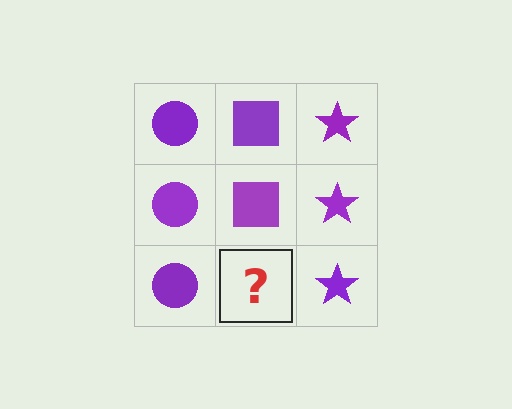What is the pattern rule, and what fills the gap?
The rule is that each column has a consistent shape. The gap should be filled with a purple square.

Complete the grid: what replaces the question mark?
The question mark should be replaced with a purple square.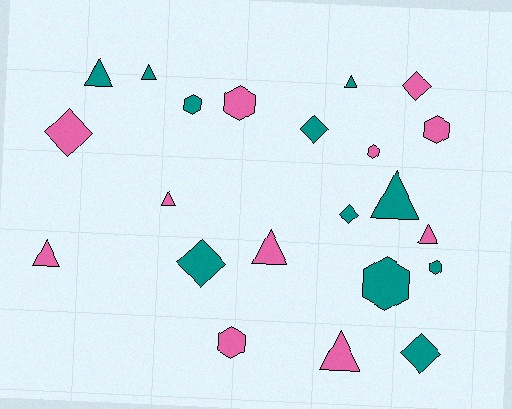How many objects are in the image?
There are 22 objects.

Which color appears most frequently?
Teal, with 11 objects.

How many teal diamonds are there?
There are 4 teal diamonds.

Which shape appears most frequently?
Triangle, with 9 objects.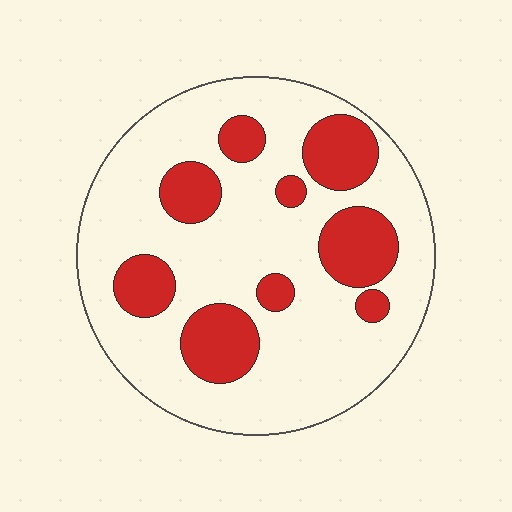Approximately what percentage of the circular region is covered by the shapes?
Approximately 25%.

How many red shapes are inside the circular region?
9.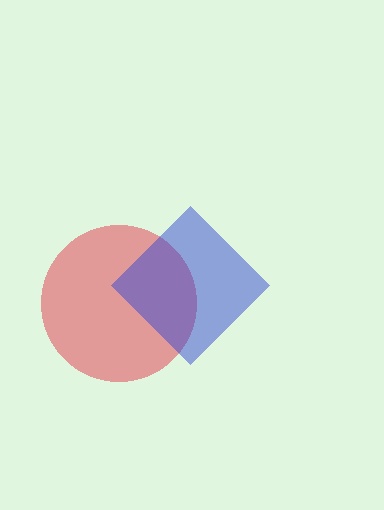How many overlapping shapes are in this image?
There are 2 overlapping shapes in the image.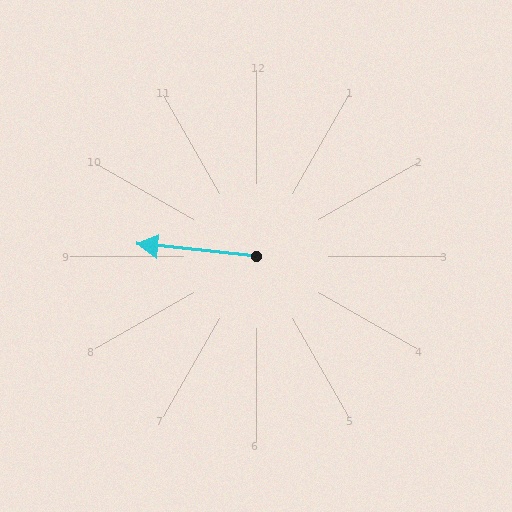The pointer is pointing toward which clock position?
Roughly 9 o'clock.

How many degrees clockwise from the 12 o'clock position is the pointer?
Approximately 276 degrees.